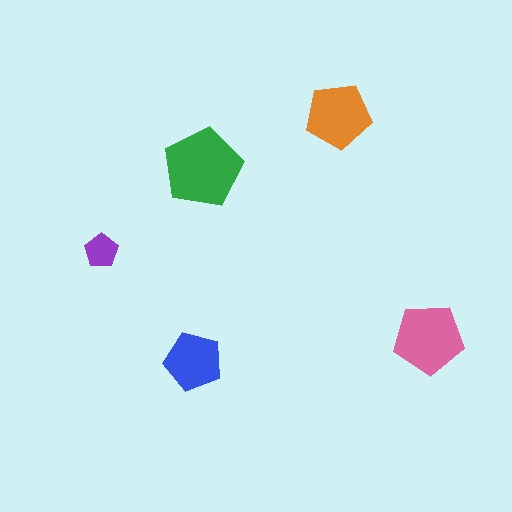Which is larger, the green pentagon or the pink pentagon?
The green one.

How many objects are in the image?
There are 5 objects in the image.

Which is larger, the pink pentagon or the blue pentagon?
The pink one.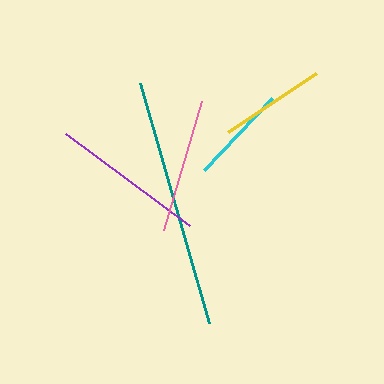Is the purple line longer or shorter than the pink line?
The purple line is longer than the pink line.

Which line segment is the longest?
The teal line is the longest at approximately 250 pixels.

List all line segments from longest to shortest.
From longest to shortest: teal, purple, pink, yellow, cyan.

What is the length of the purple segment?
The purple segment is approximately 154 pixels long.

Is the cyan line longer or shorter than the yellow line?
The yellow line is longer than the cyan line.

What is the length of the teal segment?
The teal segment is approximately 250 pixels long.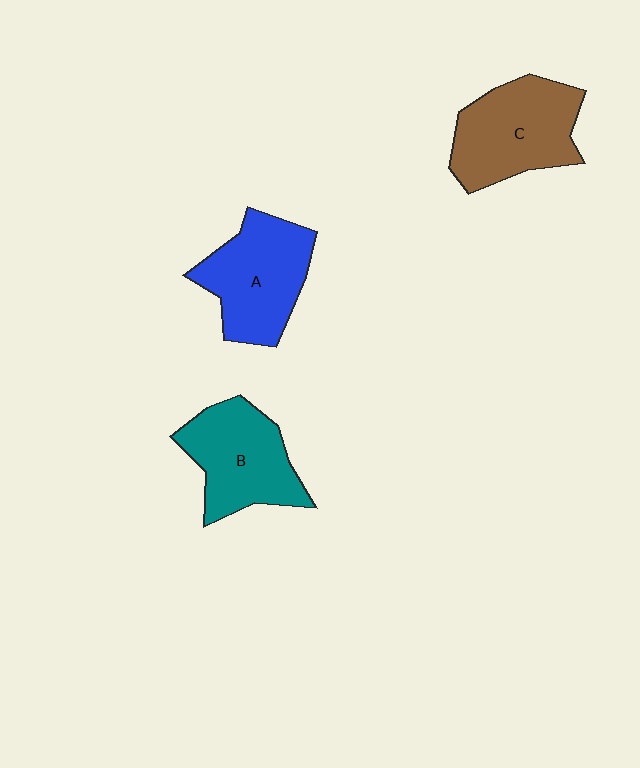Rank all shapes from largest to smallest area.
From largest to smallest: C (brown), A (blue), B (teal).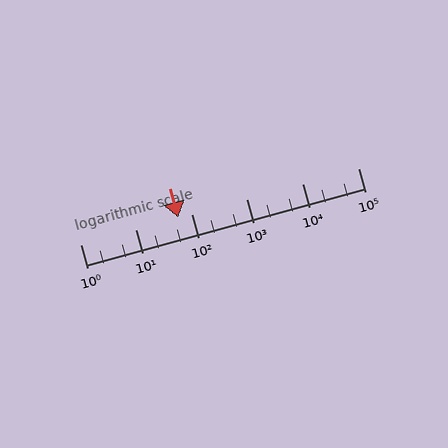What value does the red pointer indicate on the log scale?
The pointer indicates approximately 57.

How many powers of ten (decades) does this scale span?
The scale spans 5 decades, from 1 to 100000.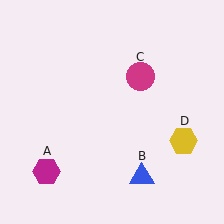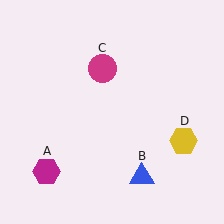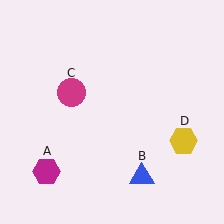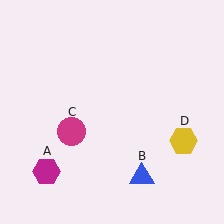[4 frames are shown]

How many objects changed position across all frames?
1 object changed position: magenta circle (object C).